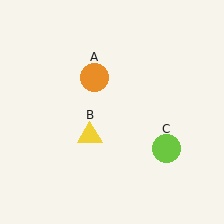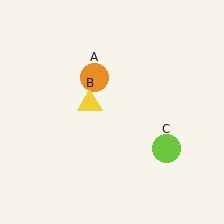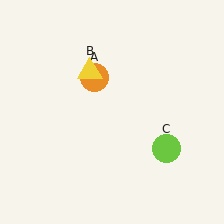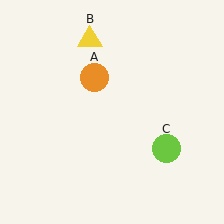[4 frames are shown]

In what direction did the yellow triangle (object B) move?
The yellow triangle (object B) moved up.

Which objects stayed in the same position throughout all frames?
Orange circle (object A) and lime circle (object C) remained stationary.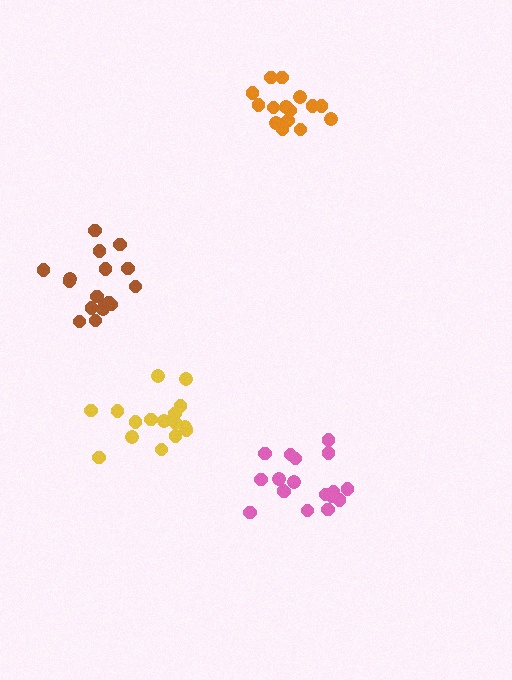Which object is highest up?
The orange cluster is topmost.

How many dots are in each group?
Group 1: 17 dots, Group 2: 15 dots, Group 3: 18 dots, Group 4: 16 dots (66 total).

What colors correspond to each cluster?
The clusters are colored: brown, orange, pink, yellow.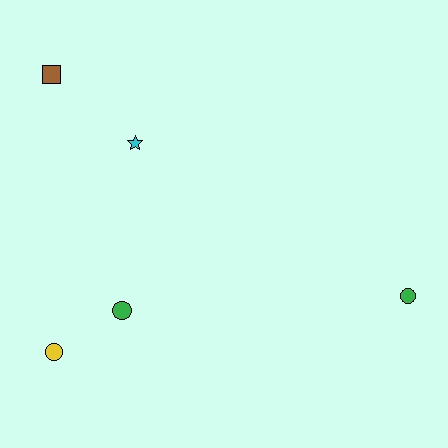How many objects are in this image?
There are 5 objects.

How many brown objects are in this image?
There is 1 brown object.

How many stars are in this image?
There is 1 star.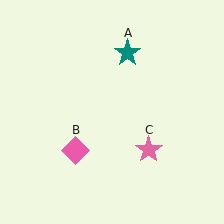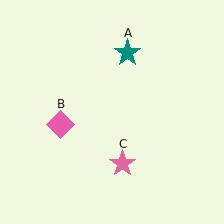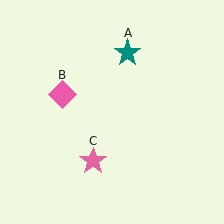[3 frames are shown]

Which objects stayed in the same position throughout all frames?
Teal star (object A) remained stationary.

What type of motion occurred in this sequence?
The pink diamond (object B), pink star (object C) rotated clockwise around the center of the scene.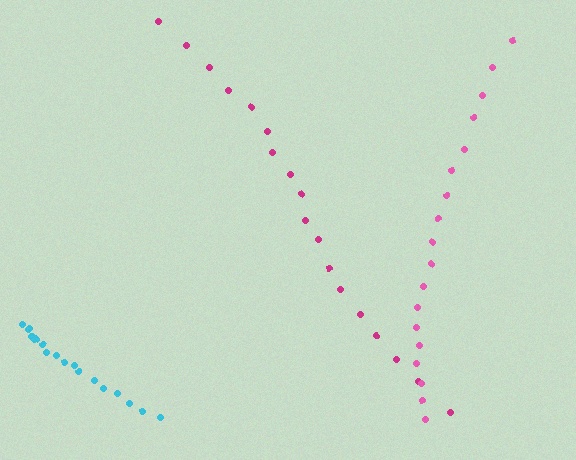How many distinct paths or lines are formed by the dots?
There are 3 distinct paths.